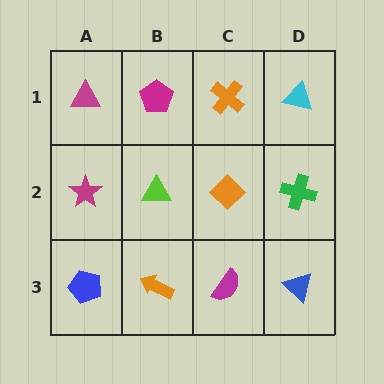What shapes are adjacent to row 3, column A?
A magenta star (row 2, column A), an orange arrow (row 3, column B).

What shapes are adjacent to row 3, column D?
A green cross (row 2, column D), a magenta semicircle (row 3, column C).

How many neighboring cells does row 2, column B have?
4.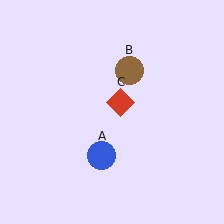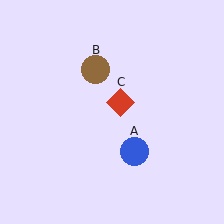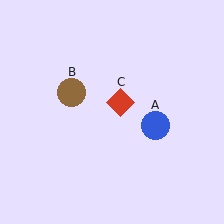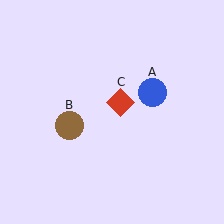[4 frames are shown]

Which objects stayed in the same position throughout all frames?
Red diamond (object C) remained stationary.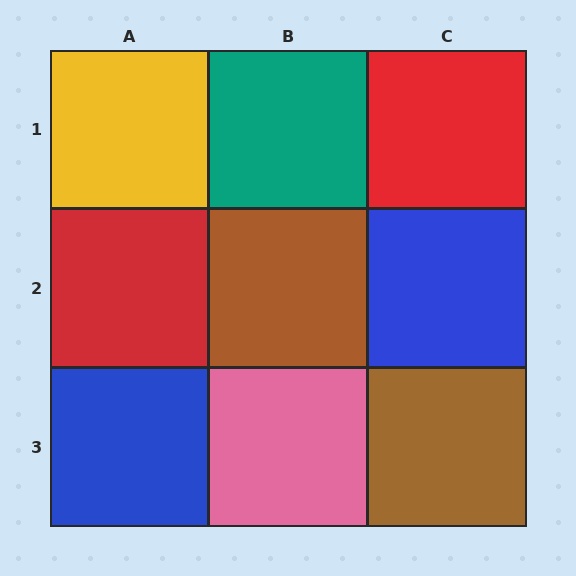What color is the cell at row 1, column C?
Red.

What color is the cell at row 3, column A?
Blue.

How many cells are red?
2 cells are red.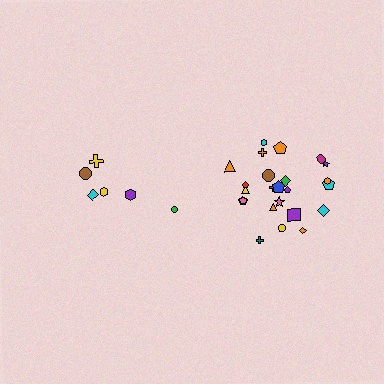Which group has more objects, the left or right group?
The right group.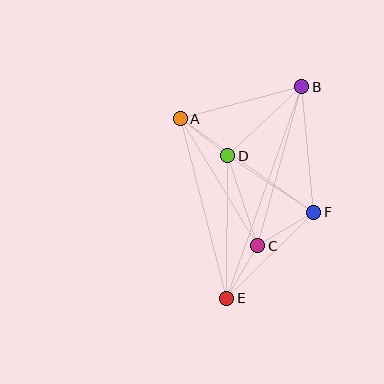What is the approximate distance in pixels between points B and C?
The distance between B and C is approximately 165 pixels.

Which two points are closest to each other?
Points A and D are closest to each other.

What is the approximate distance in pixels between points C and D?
The distance between C and D is approximately 95 pixels.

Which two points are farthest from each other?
Points B and E are farthest from each other.